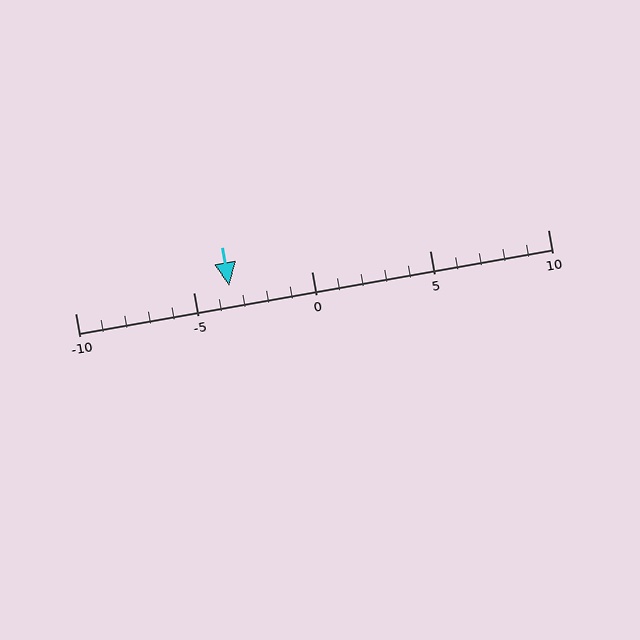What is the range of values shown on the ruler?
The ruler shows values from -10 to 10.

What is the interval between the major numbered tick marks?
The major tick marks are spaced 5 units apart.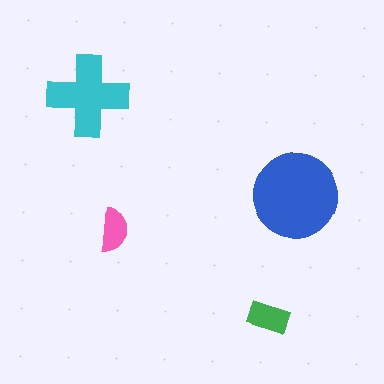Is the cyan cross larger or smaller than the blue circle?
Smaller.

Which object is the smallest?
The pink semicircle.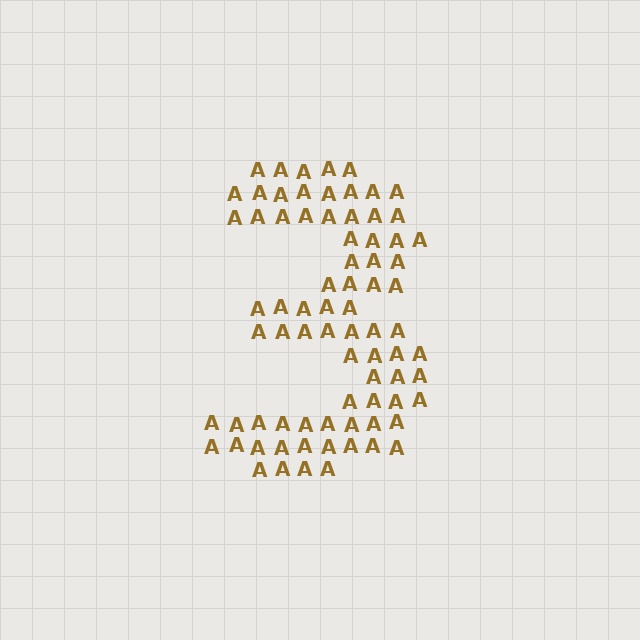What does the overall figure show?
The overall figure shows the digit 3.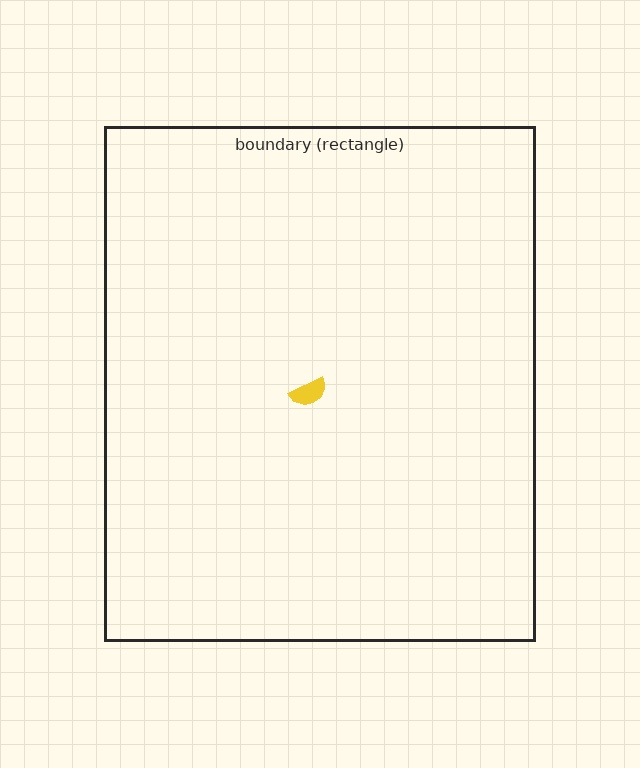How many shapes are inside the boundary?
1 inside, 0 outside.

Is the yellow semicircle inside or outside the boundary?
Inside.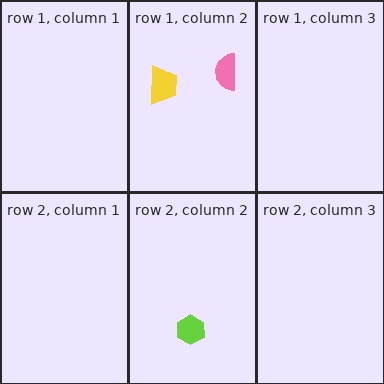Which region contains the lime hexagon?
The row 2, column 2 region.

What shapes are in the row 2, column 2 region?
The lime hexagon.